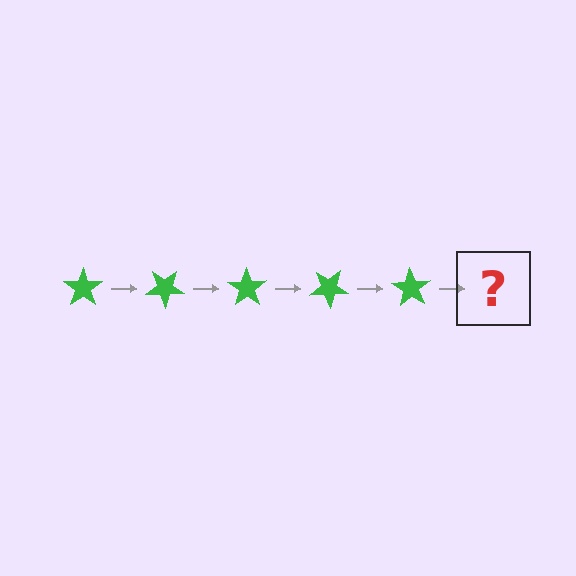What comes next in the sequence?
The next element should be a green star rotated 175 degrees.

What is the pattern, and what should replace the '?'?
The pattern is that the star rotates 35 degrees each step. The '?' should be a green star rotated 175 degrees.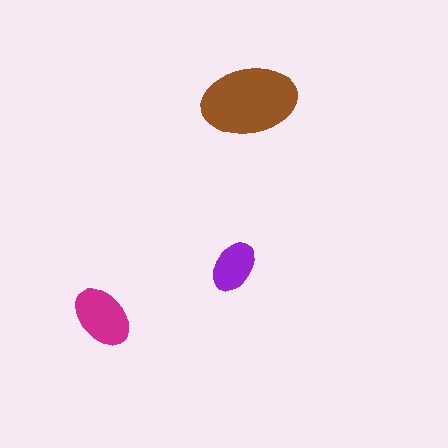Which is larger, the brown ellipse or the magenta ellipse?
The brown one.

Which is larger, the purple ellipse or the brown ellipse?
The brown one.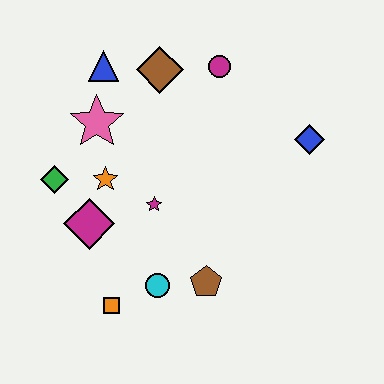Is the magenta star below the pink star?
Yes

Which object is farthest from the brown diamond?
The orange square is farthest from the brown diamond.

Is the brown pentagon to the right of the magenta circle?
No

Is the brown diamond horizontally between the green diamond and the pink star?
No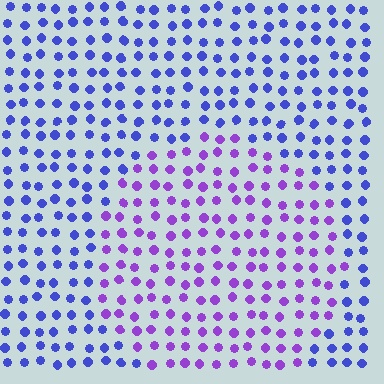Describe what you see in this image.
The image is filled with small blue elements in a uniform arrangement. A circle-shaped region is visible where the elements are tinted to a slightly different hue, forming a subtle color boundary.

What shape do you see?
I see a circle.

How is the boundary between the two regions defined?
The boundary is defined purely by a slight shift in hue (about 40 degrees). Spacing, size, and orientation are identical on both sides.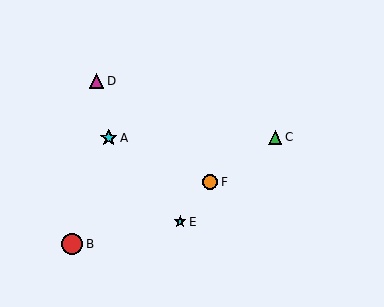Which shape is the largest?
The red circle (labeled B) is the largest.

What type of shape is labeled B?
Shape B is a red circle.